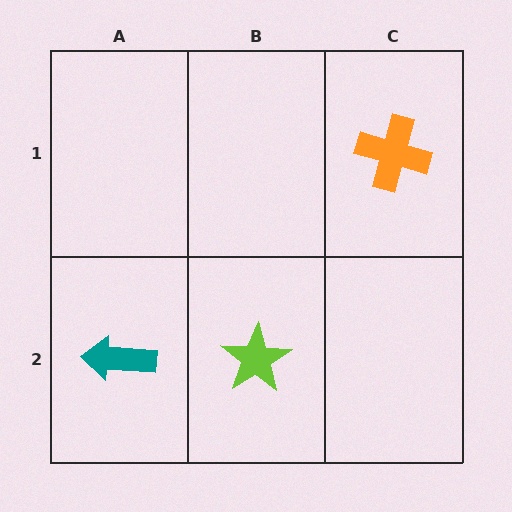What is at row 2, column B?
A lime star.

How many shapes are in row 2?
2 shapes.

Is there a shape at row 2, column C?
No, that cell is empty.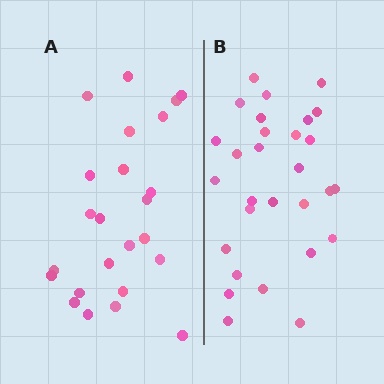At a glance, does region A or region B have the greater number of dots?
Region B (the right region) has more dots.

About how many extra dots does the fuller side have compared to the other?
Region B has about 5 more dots than region A.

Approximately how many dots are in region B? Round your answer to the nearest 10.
About 30 dots. (The exact count is 29, which rounds to 30.)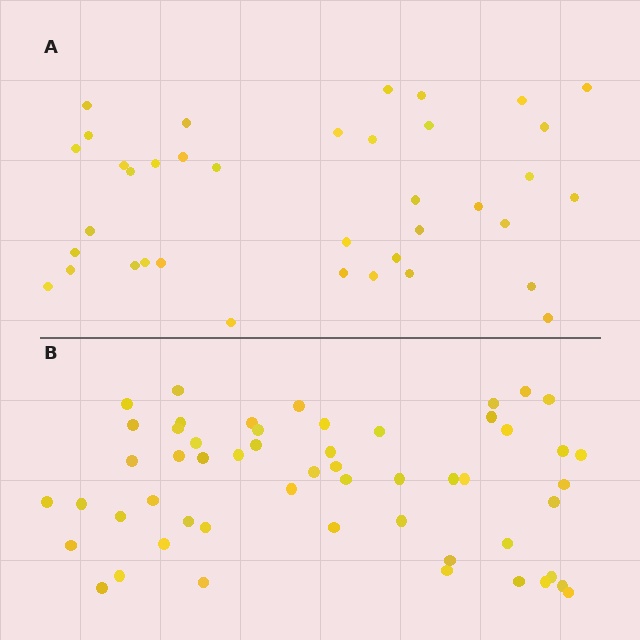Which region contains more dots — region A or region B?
Region B (the bottom region) has more dots.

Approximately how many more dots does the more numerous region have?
Region B has approximately 15 more dots than region A.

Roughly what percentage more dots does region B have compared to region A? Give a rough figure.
About 40% more.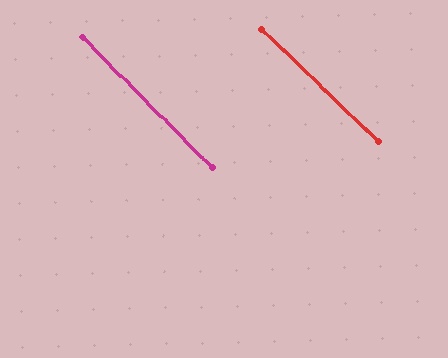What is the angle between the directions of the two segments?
Approximately 1 degree.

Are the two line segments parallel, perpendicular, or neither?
Parallel — their directions differ by only 1.0°.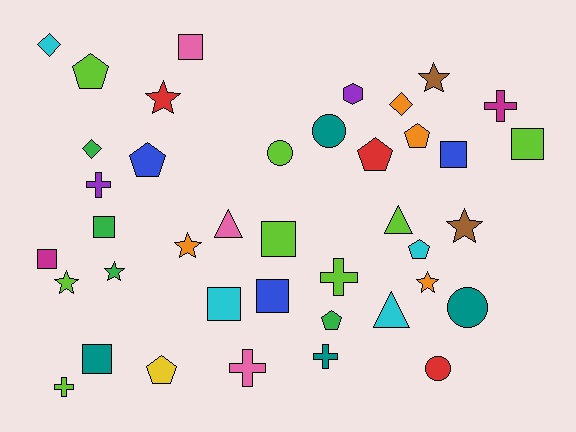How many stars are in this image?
There are 7 stars.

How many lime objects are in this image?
There are 8 lime objects.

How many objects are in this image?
There are 40 objects.